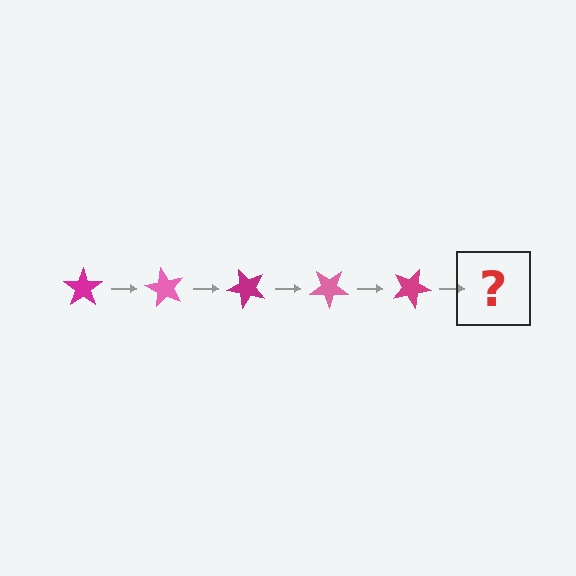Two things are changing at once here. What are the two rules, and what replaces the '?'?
The two rules are that it rotates 60 degrees each step and the color cycles through magenta and pink. The '?' should be a pink star, rotated 300 degrees from the start.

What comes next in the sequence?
The next element should be a pink star, rotated 300 degrees from the start.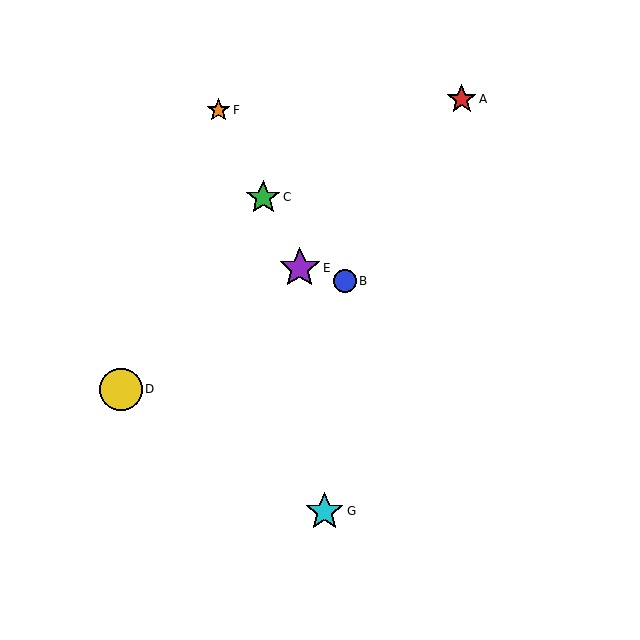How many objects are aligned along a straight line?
3 objects (C, E, F) are aligned along a straight line.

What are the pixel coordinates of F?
Object F is at (219, 110).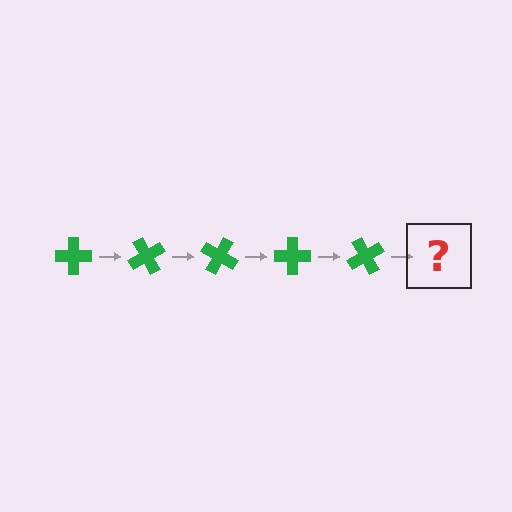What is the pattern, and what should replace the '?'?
The pattern is that the cross rotates 60 degrees each step. The '?' should be a green cross rotated 300 degrees.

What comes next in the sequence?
The next element should be a green cross rotated 300 degrees.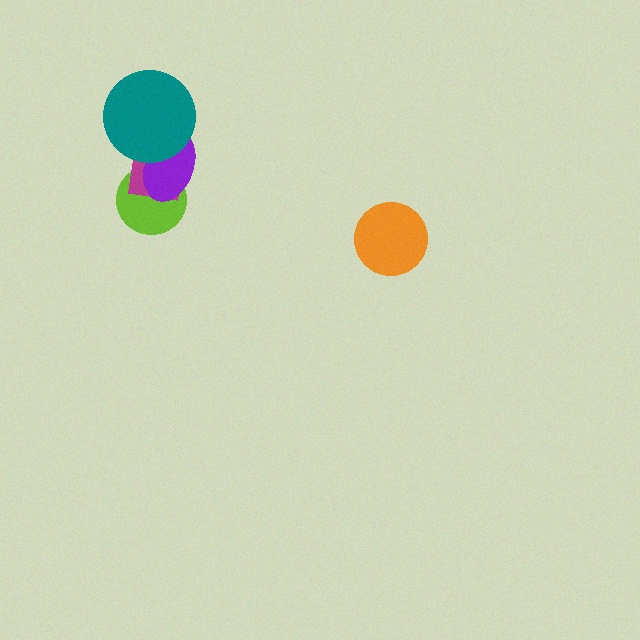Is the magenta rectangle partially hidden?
Yes, it is partially covered by another shape.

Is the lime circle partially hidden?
Yes, it is partially covered by another shape.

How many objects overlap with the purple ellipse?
3 objects overlap with the purple ellipse.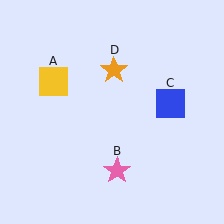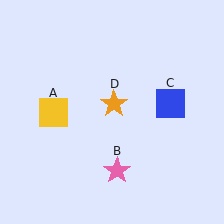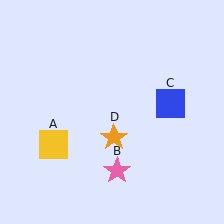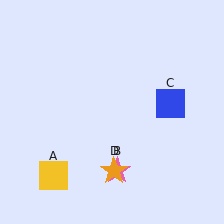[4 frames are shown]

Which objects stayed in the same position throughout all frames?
Pink star (object B) and blue square (object C) remained stationary.